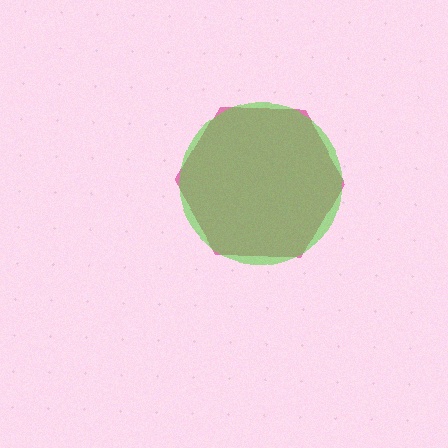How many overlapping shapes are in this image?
There are 2 overlapping shapes in the image.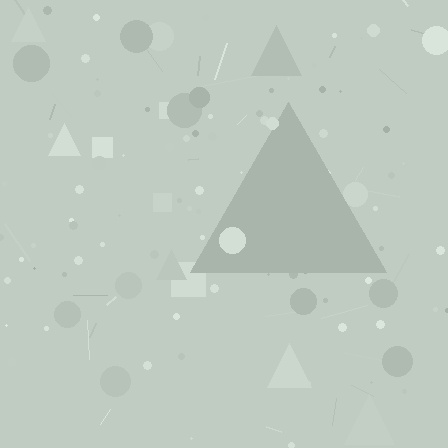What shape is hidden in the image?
A triangle is hidden in the image.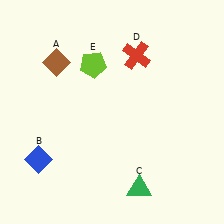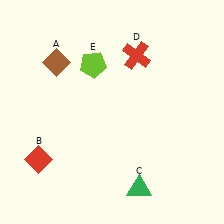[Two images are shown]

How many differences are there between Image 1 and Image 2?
There is 1 difference between the two images.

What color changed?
The diamond (B) changed from blue in Image 1 to red in Image 2.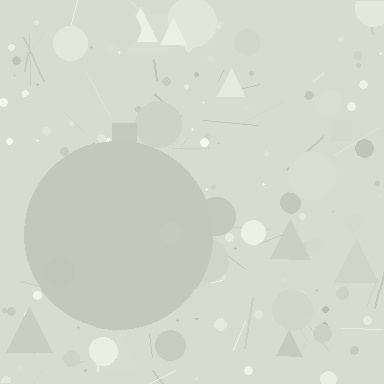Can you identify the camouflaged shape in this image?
The camouflaged shape is a circle.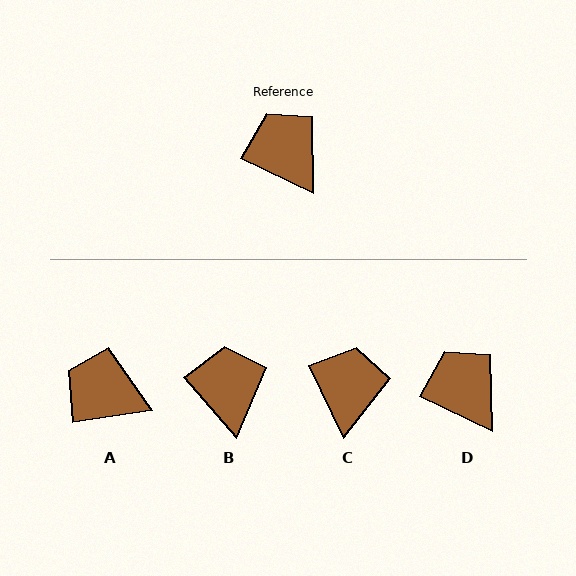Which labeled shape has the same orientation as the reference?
D.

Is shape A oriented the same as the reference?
No, it is off by about 33 degrees.